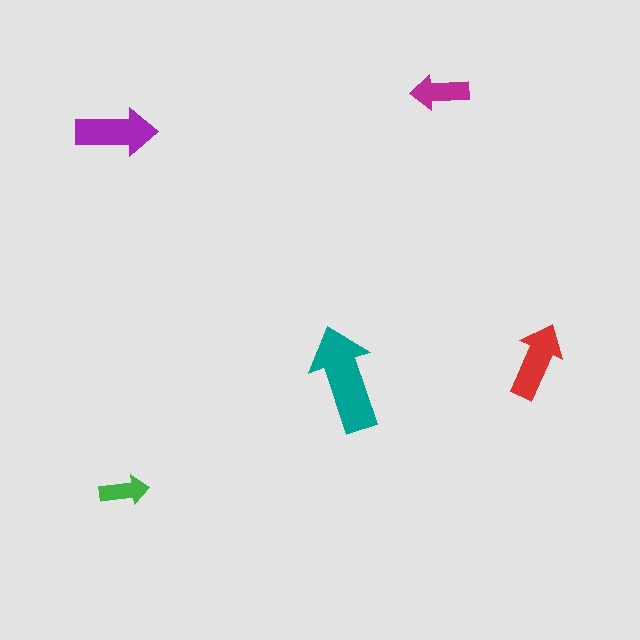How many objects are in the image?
There are 5 objects in the image.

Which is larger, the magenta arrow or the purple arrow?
The purple one.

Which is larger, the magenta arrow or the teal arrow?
The teal one.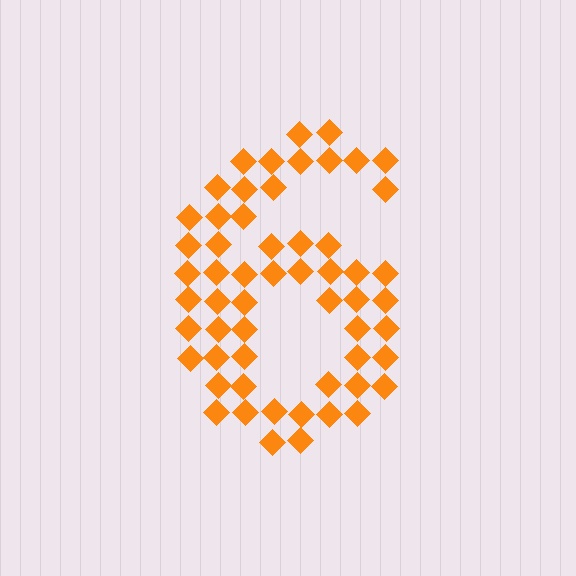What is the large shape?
The large shape is the digit 6.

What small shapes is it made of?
It is made of small diamonds.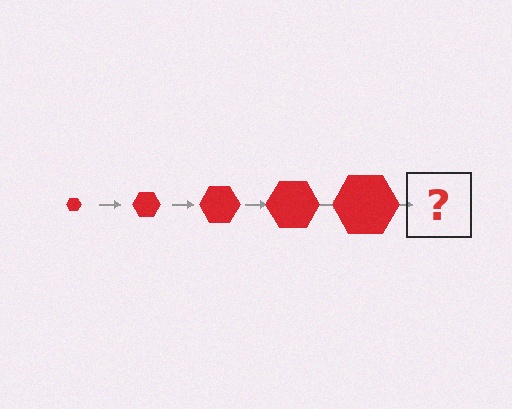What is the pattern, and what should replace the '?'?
The pattern is that the hexagon gets progressively larger each step. The '?' should be a red hexagon, larger than the previous one.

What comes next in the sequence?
The next element should be a red hexagon, larger than the previous one.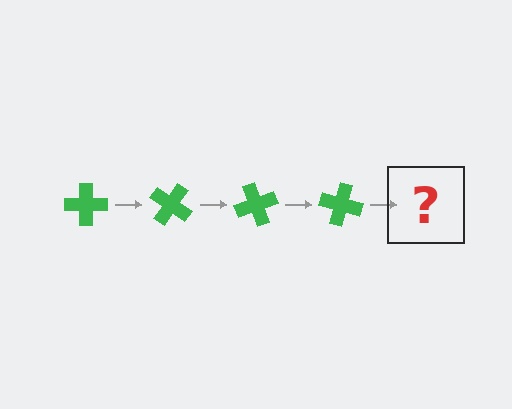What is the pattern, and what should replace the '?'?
The pattern is that the cross rotates 35 degrees each step. The '?' should be a green cross rotated 140 degrees.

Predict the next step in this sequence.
The next step is a green cross rotated 140 degrees.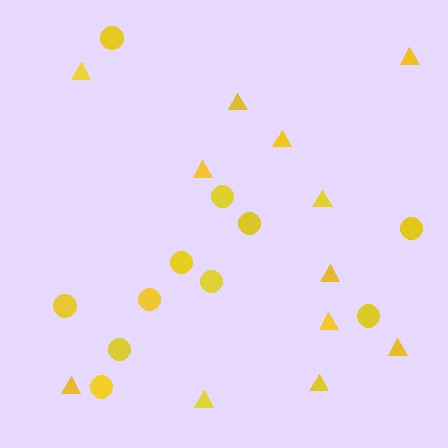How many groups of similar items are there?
There are 2 groups: one group of triangles (12) and one group of circles (11).